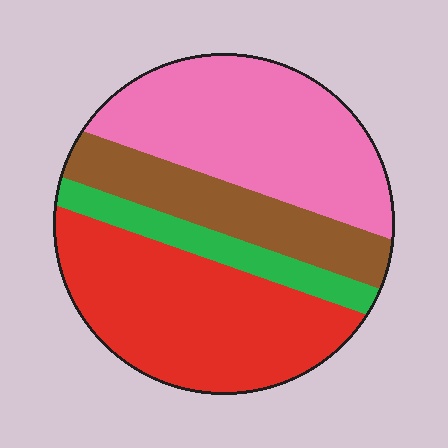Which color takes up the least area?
Green, at roughly 10%.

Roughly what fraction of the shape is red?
Red covers around 35% of the shape.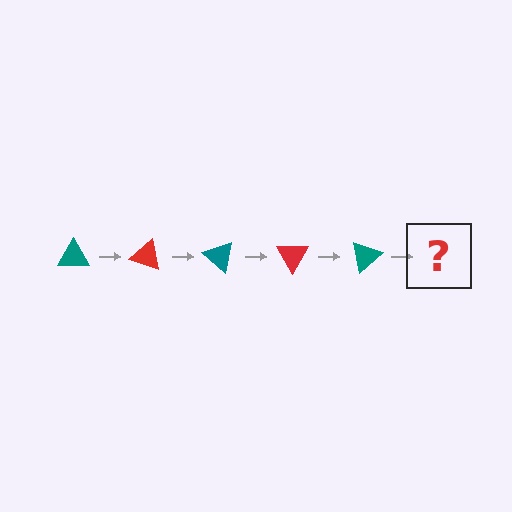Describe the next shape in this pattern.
It should be a red triangle, rotated 100 degrees from the start.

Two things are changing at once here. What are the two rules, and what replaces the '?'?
The two rules are that it rotates 20 degrees each step and the color cycles through teal and red. The '?' should be a red triangle, rotated 100 degrees from the start.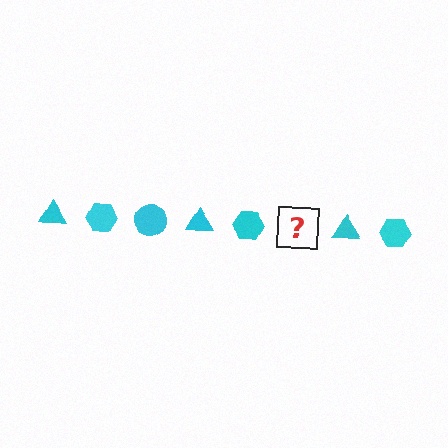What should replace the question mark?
The question mark should be replaced with a cyan circle.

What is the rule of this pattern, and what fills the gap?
The rule is that the pattern cycles through triangle, hexagon, circle shapes in cyan. The gap should be filled with a cyan circle.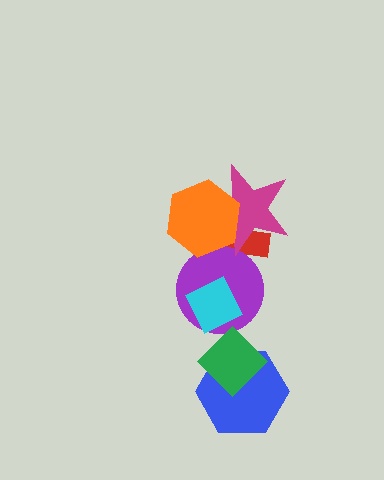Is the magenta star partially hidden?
Yes, it is partially covered by another shape.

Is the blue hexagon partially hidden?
Yes, it is partially covered by another shape.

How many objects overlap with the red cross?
3 objects overlap with the red cross.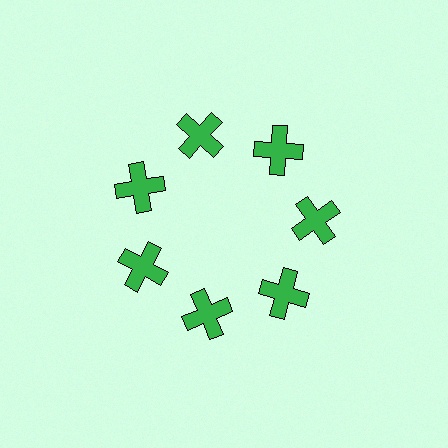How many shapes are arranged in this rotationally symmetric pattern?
There are 7 shapes, arranged in 7 groups of 1.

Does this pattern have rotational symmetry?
Yes, this pattern has 7-fold rotational symmetry. It looks the same after rotating 51 degrees around the center.